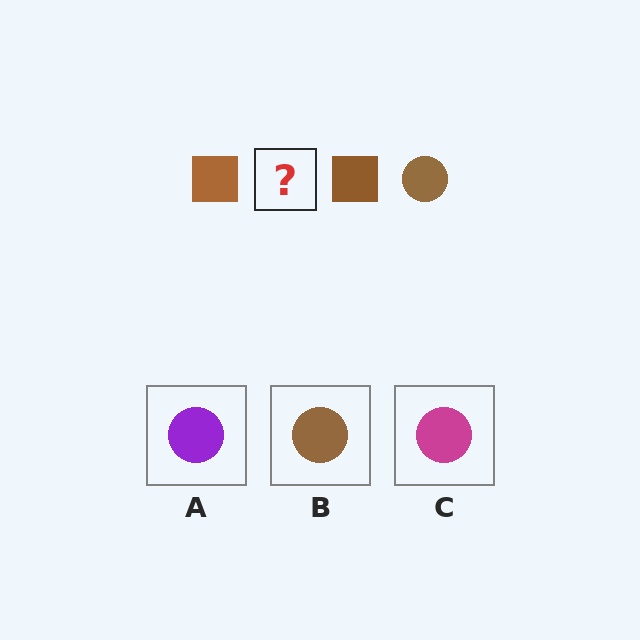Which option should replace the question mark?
Option B.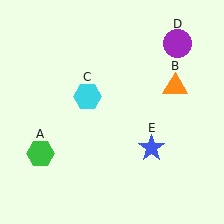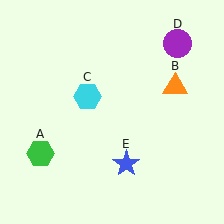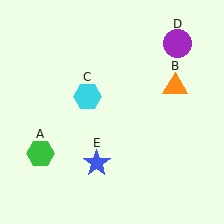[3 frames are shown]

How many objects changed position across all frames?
1 object changed position: blue star (object E).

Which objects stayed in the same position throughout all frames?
Green hexagon (object A) and orange triangle (object B) and cyan hexagon (object C) and purple circle (object D) remained stationary.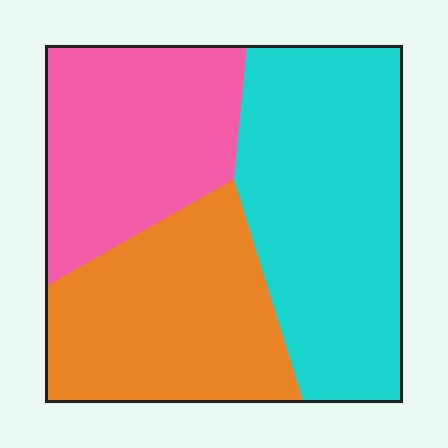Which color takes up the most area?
Cyan, at roughly 40%.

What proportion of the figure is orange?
Orange covers about 30% of the figure.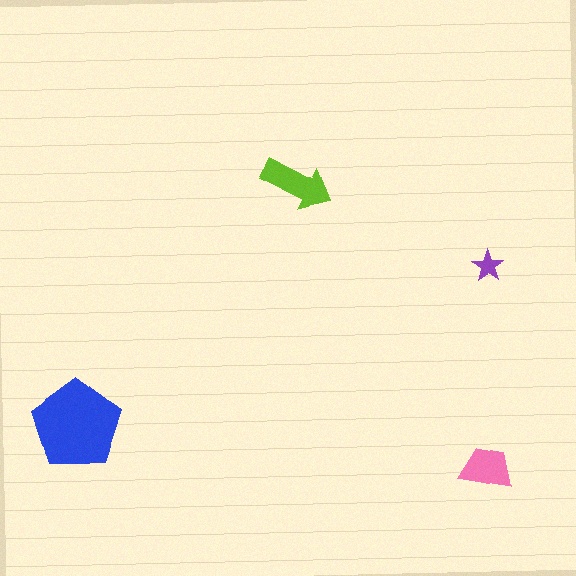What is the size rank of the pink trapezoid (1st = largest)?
3rd.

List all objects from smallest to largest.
The purple star, the pink trapezoid, the lime arrow, the blue pentagon.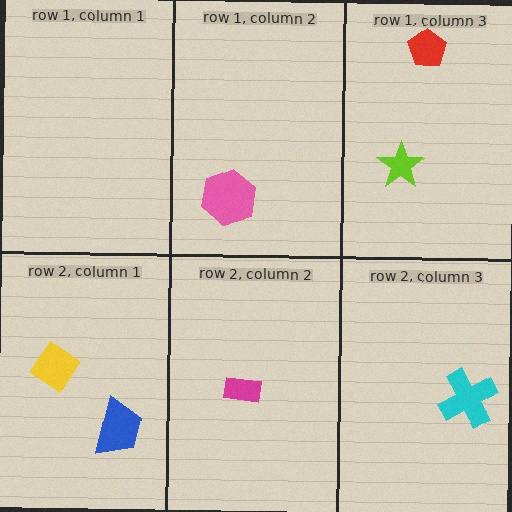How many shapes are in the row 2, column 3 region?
1.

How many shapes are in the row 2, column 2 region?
1.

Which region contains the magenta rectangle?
The row 2, column 2 region.